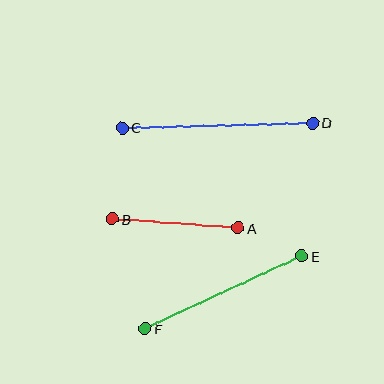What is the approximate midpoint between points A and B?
The midpoint is at approximately (175, 223) pixels.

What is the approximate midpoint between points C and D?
The midpoint is at approximately (218, 125) pixels.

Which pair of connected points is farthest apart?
Points C and D are farthest apart.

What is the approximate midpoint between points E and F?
The midpoint is at approximately (223, 293) pixels.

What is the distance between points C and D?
The distance is approximately 190 pixels.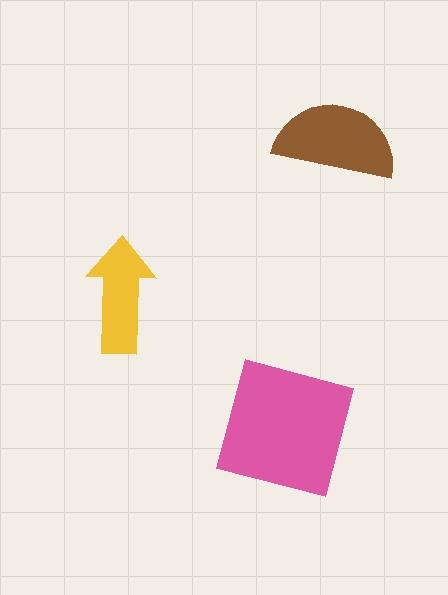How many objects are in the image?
There are 3 objects in the image.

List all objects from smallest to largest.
The yellow arrow, the brown semicircle, the pink square.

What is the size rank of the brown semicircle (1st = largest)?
2nd.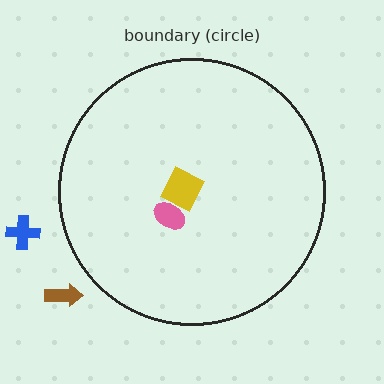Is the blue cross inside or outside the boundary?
Outside.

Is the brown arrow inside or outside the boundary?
Outside.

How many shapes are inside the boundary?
2 inside, 2 outside.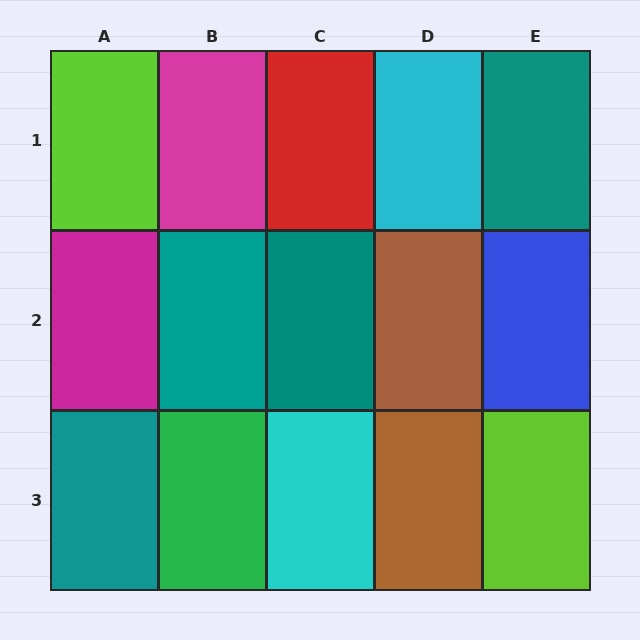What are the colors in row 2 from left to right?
Magenta, teal, teal, brown, blue.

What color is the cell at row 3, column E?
Lime.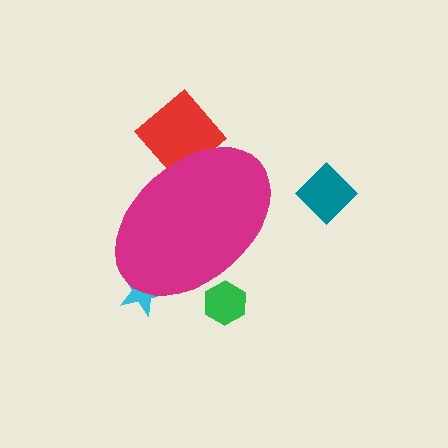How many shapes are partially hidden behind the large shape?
3 shapes are partially hidden.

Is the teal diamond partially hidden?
No, the teal diamond is fully visible.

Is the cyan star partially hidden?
Yes, the cyan star is partially hidden behind the magenta ellipse.